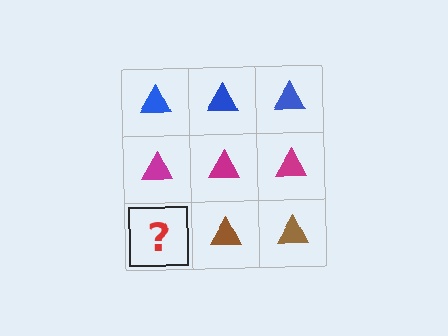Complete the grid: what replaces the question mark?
The question mark should be replaced with a brown triangle.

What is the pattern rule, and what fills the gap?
The rule is that each row has a consistent color. The gap should be filled with a brown triangle.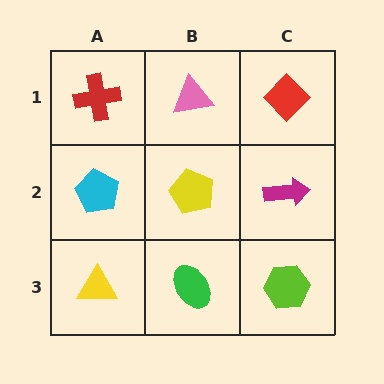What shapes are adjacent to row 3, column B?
A yellow pentagon (row 2, column B), a yellow triangle (row 3, column A), a lime hexagon (row 3, column C).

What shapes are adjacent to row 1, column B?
A yellow pentagon (row 2, column B), a red cross (row 1, column A), a red diamond (row 1, column C).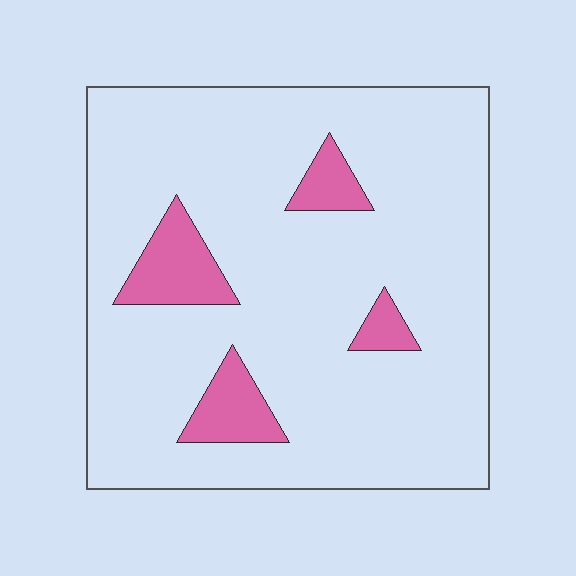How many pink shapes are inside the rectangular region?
4.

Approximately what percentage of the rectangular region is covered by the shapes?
Approximately 10%.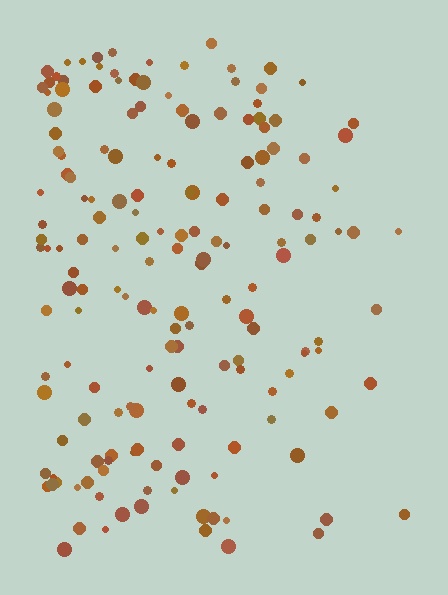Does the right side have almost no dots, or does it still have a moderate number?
Still a moderate number, just noticeably fewer than the left.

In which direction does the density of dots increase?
From right to left, with the left side densest.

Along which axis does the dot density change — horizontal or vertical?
Horizontal.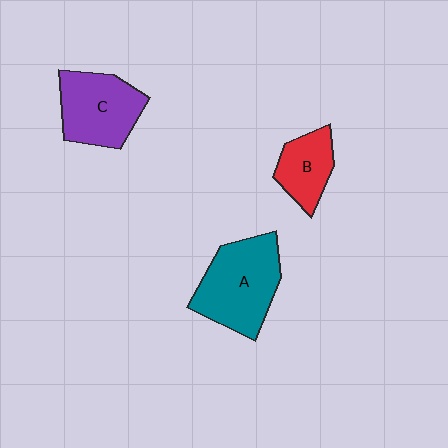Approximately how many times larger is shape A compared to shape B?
Approximately 1.8 times.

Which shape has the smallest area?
Shape B (red).